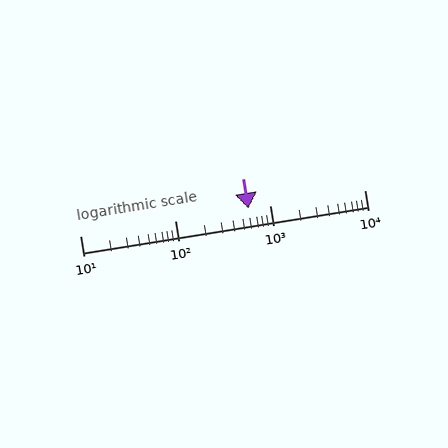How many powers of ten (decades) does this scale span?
The scale spans 3 decades, from 10 to 10000.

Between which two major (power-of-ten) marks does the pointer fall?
The pointer is between 100 and 1000.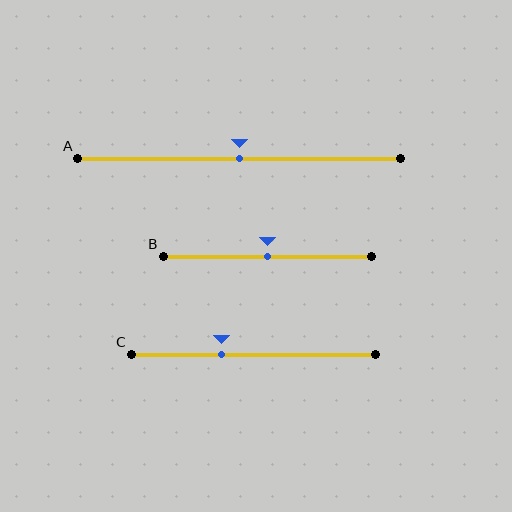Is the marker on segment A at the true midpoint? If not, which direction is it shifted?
Yes, the marker on segment A is at the true midpoint.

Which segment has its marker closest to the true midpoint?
Segment A has its marker closest to the true midpoint.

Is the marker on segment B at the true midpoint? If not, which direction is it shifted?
Yes, the marker on segment B is at the true midpoint.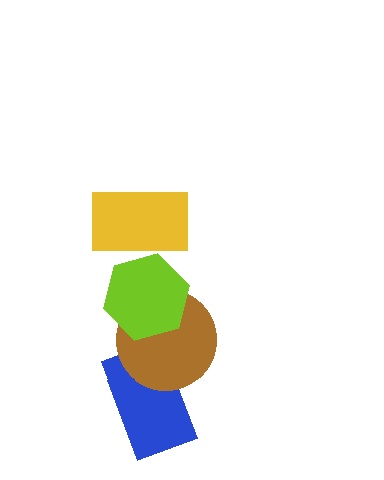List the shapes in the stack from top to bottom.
From top to bottom: the yellow rectangle, the lime hexagon, the brown circle, the blue rectangle.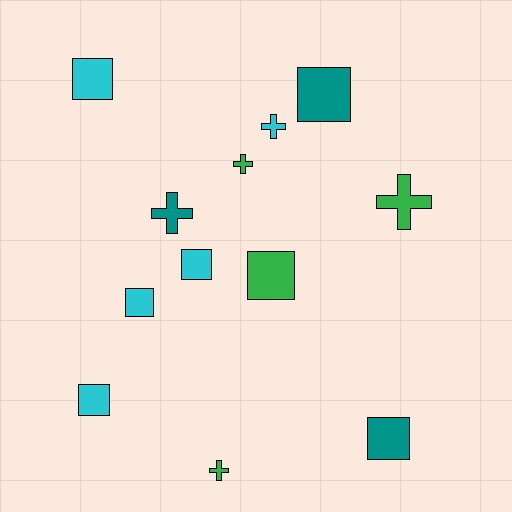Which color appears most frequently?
Cyan, with 5 objects.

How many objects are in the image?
There are 12 objects.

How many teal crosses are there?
There is 1 teal cross.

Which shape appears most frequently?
Square, with 7 objects.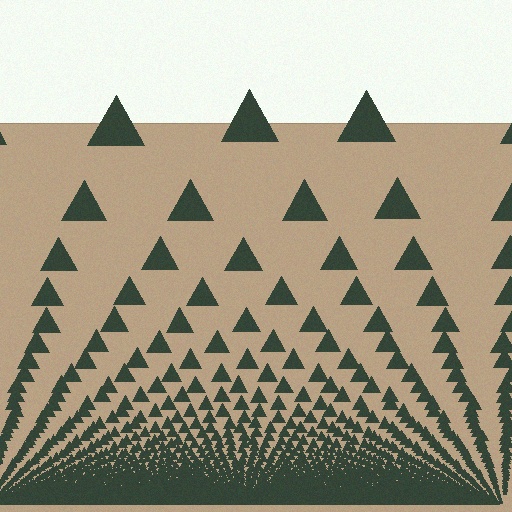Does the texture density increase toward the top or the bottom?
Density increases toward the bottom.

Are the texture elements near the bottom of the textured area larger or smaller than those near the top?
Smaller. The gradient is inverted — elements near the bottom are smaller and denser.